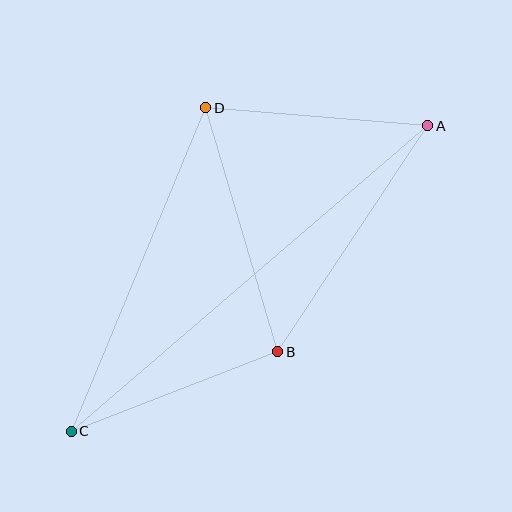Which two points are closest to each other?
Points B and C are closest to each other.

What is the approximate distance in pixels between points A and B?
The distance between A and B is approximately 271 pixels.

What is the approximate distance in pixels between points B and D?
The distance between B and D is approximately 255 pixels.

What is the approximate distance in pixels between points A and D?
The distance between A and D is approximately 223 pixels.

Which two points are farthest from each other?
Points A and C are farthest from each other.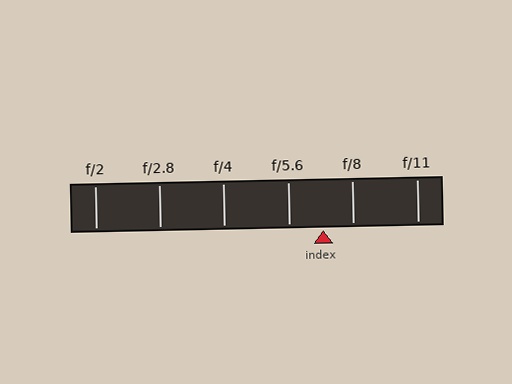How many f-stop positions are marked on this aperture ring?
There are 6 f-stop positions marked.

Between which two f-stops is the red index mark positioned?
The index mark is between f/5.6 and f/8.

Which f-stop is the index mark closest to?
The index mark is closest to f/8.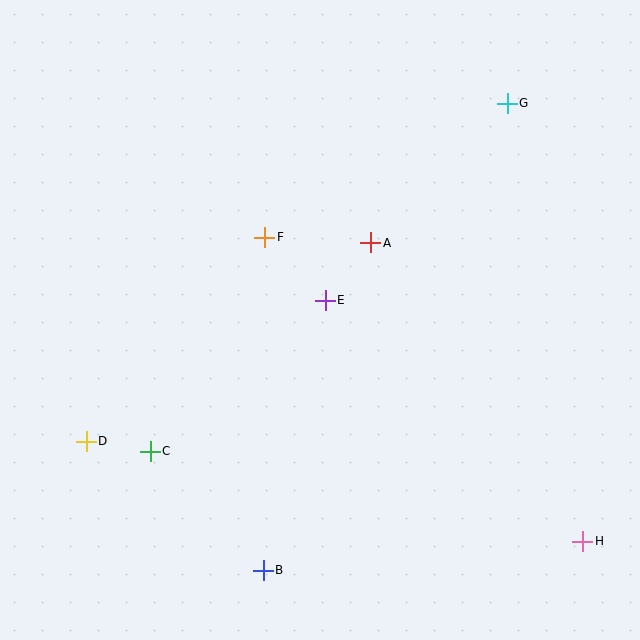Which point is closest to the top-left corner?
Point F is closest to the top-left corner.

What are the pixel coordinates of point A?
Point A is at (371, 243).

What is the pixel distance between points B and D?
The distance between B and D is 219 pixels.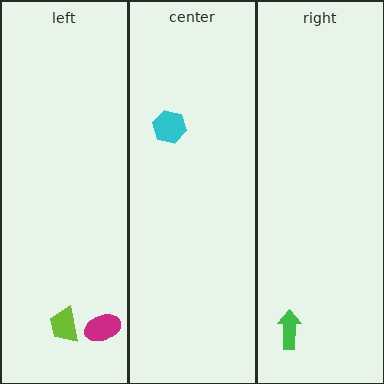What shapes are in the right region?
The green arrow.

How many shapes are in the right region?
1.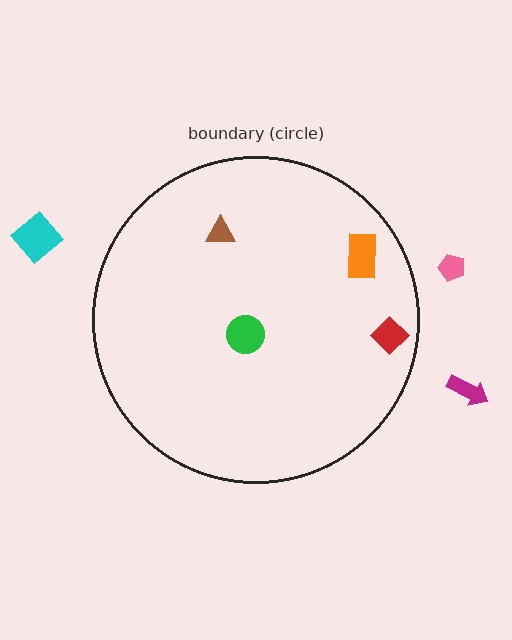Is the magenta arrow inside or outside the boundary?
Outside.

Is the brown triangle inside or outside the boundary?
Inside.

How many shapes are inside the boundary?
4 inside, 3 outside.